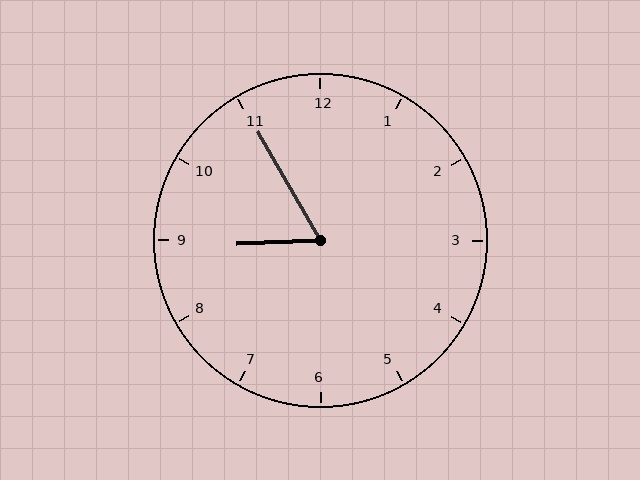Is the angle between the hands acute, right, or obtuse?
It is acute.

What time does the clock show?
8:55.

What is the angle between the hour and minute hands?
Approximately 62 degrees.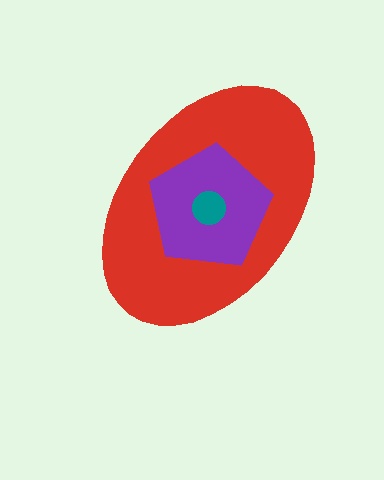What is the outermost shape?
The red ellipse.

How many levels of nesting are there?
3.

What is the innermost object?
The teal circle.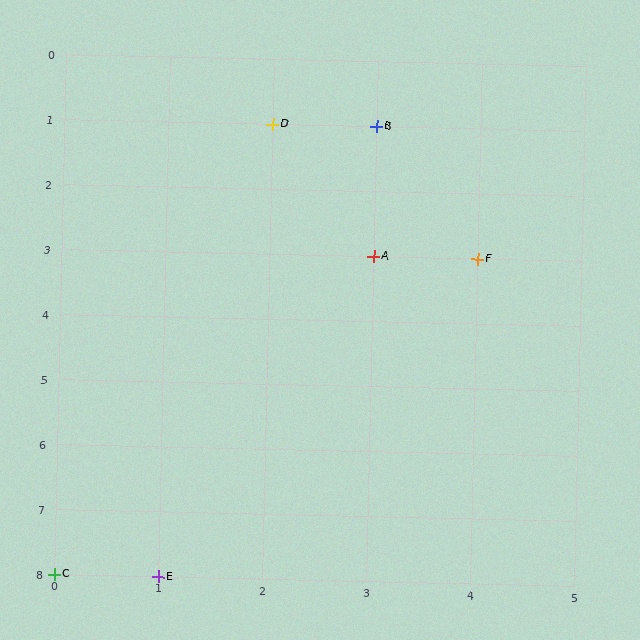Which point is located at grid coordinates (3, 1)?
Point B is at (3, 1).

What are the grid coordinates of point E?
Point E is at grid coordinates (1, 8).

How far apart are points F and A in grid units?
Points F and A are 1 column apart.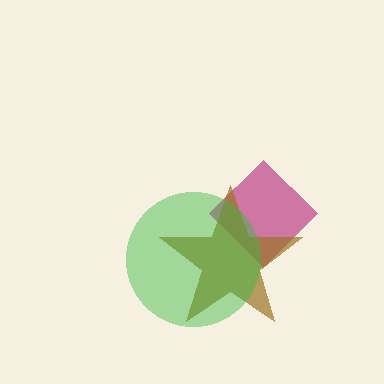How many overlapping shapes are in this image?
There are 3 overlapping shapes in the image.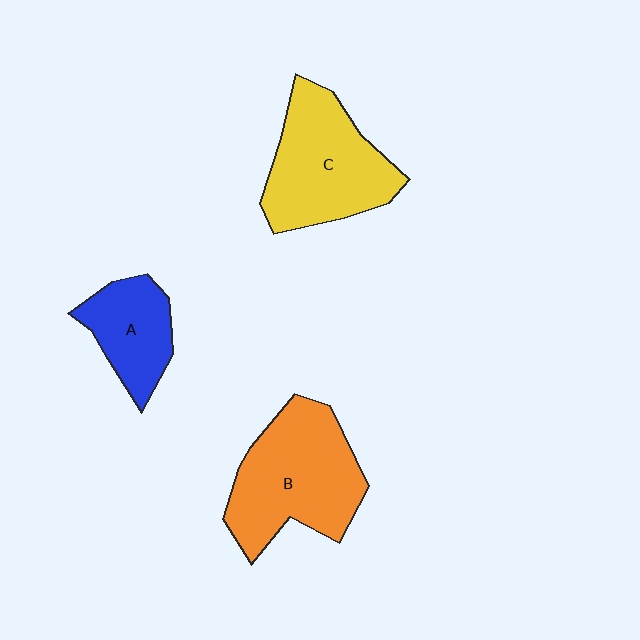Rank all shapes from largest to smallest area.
From largest to smallest: B (orange), C (yellow), A (blue).